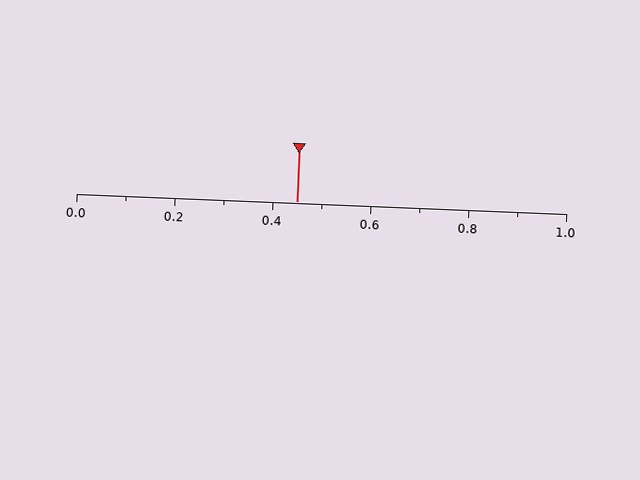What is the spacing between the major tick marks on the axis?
The major ticks are spaced 0.2 apart.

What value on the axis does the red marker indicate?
The marker indicates approximately 0.45.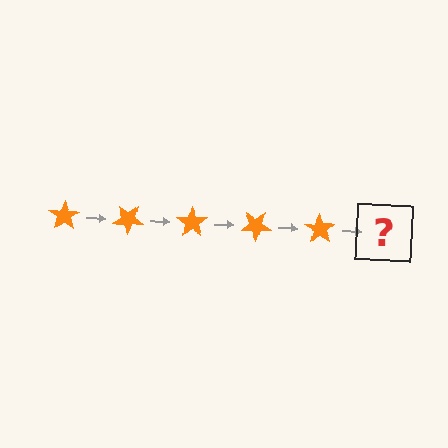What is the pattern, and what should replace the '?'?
The pattern is that the star rotates 35 degrees each step. The '?' should be an orange star rotated 175 degrees.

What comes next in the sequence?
The next element should be an orange star rotated 175 degrees.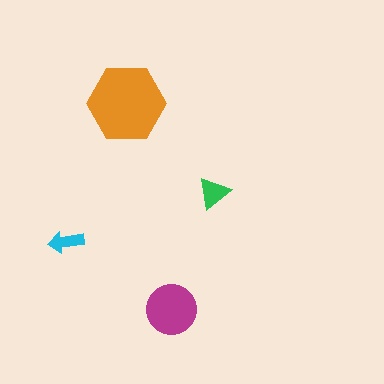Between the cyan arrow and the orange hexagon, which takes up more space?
The orange hexagon.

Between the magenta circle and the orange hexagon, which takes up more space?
The orange hexagon.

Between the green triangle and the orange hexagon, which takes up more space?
The orange hexagon.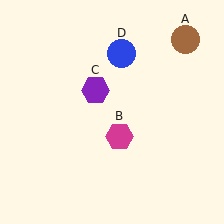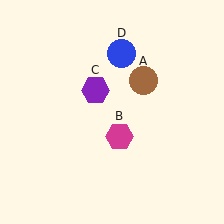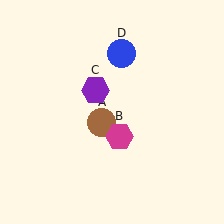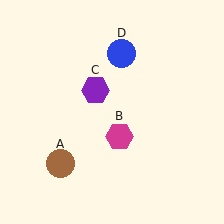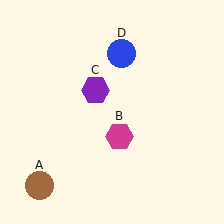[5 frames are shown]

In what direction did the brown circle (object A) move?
The brown circle (object A) moved down and to the left.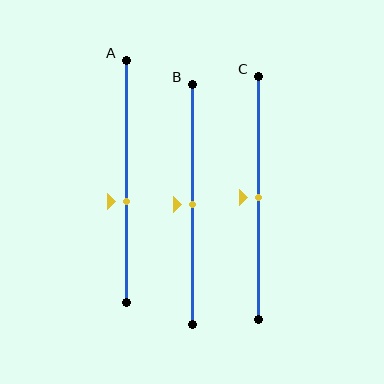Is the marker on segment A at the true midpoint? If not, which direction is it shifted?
No, the marker on segment A is shifted downward by about 8% of the segment length.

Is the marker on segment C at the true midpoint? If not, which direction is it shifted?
Yes, the marker on segment C is at the true midpoint.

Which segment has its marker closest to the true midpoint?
Segment B has its marker closest to the true midpoint.